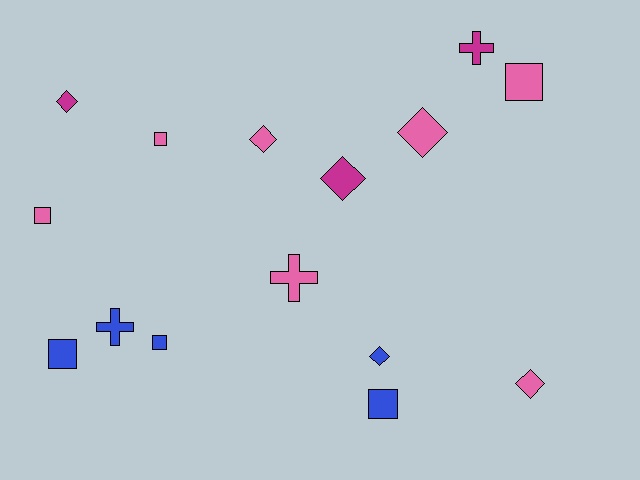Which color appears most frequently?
Pink, with 7 objects.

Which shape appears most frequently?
Diamond, with 6 objects.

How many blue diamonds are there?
There is 1 blue diamond.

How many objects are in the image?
There are 15 objects.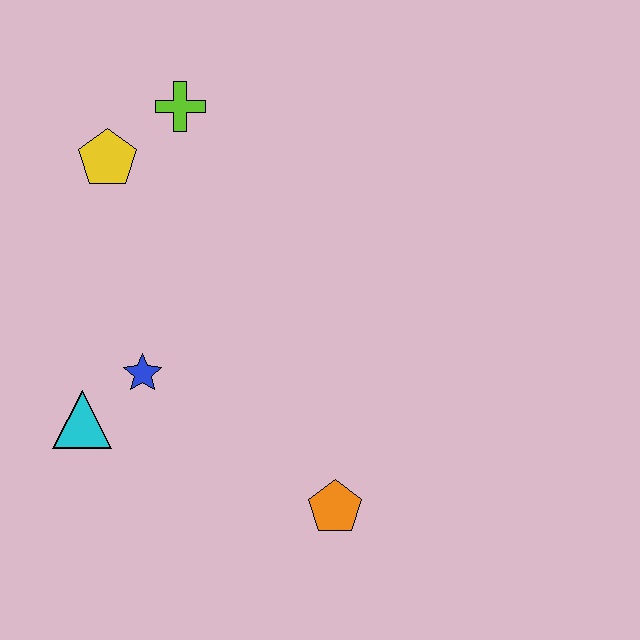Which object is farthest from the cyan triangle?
The lime cross is farthest from the cyan triangle.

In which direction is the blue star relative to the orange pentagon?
The blue star is to the left of the orange pentagon.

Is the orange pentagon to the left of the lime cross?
No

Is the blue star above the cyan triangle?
Yes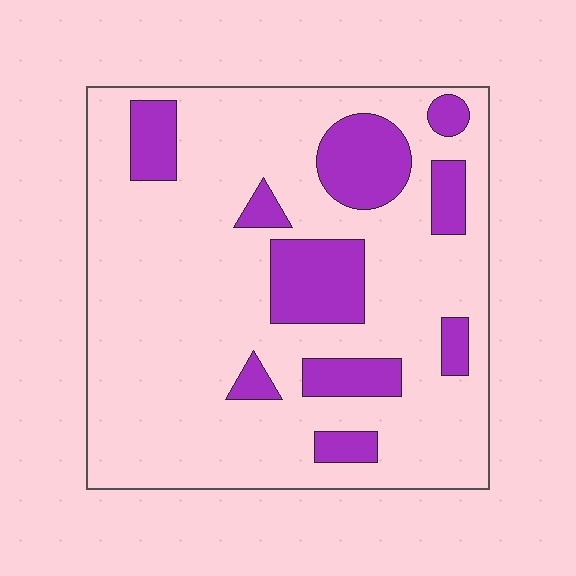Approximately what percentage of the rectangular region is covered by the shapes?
Approximately 20%.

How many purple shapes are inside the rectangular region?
10.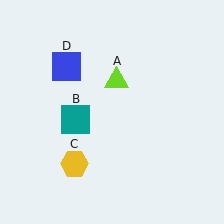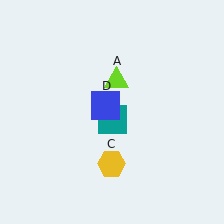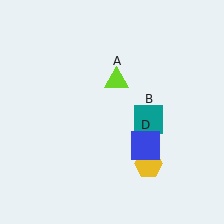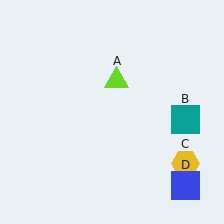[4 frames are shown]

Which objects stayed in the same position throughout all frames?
Lime triangle (object A) remained stationary.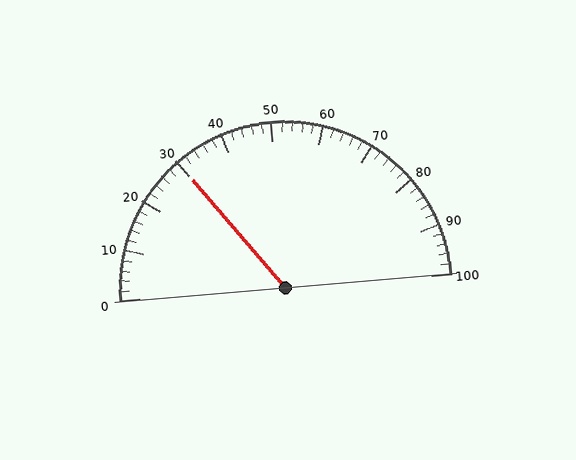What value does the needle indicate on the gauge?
The needle indicates approximately 30.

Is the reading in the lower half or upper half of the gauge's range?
The reading is in the lower half of the range (0 to 100).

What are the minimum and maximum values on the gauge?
The gauge ranges from 0 to 100.